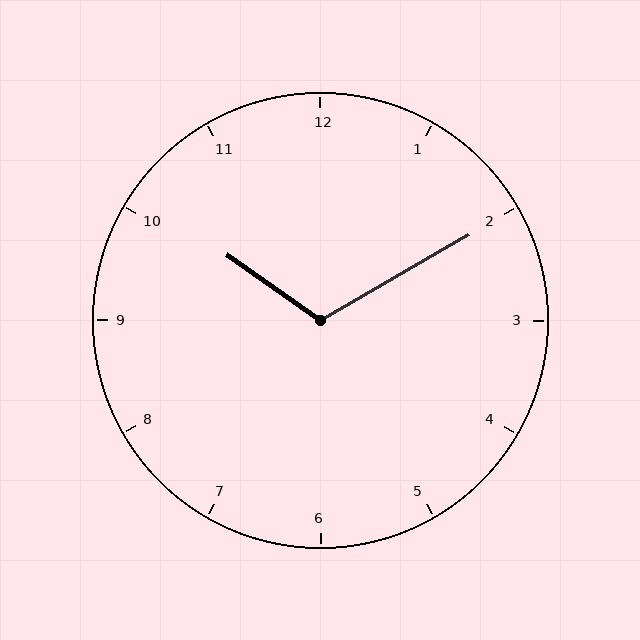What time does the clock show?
10:10.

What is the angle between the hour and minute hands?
Approximately 115 degrees.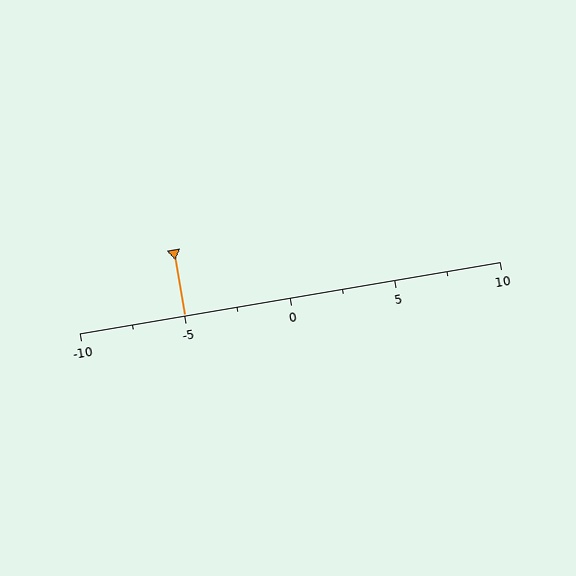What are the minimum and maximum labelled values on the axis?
The axis runs from -10 to 10.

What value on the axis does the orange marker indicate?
The marker indicates approximately -5.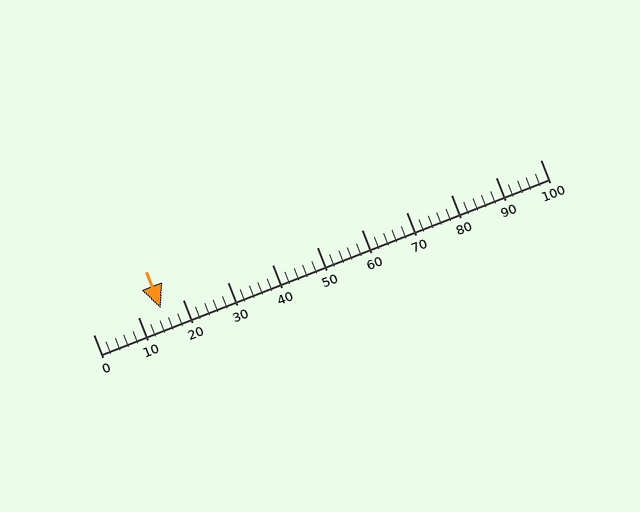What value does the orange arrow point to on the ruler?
The orange arrow points to approximately 15.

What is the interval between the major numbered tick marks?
The major tick marks are spaced 10 units apart.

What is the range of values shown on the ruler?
The ruler shows values from 0 to 100.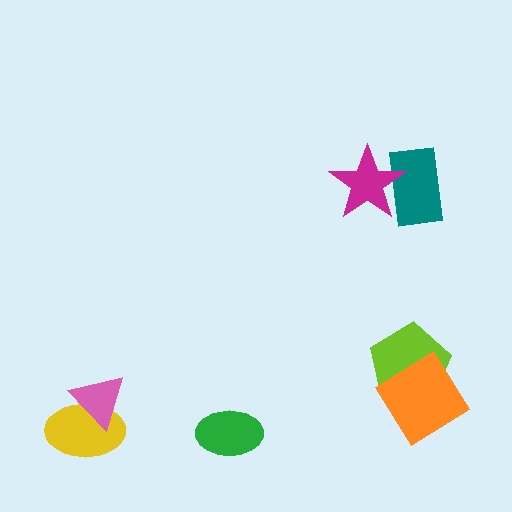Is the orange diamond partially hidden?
No, no other shape covers it.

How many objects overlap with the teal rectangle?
1 object overlaps with the teal rectangle.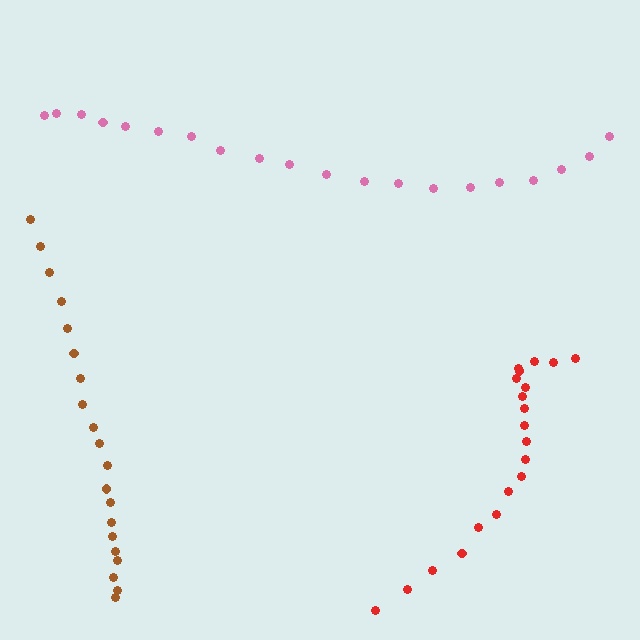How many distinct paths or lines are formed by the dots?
There are 3 distinct paths.